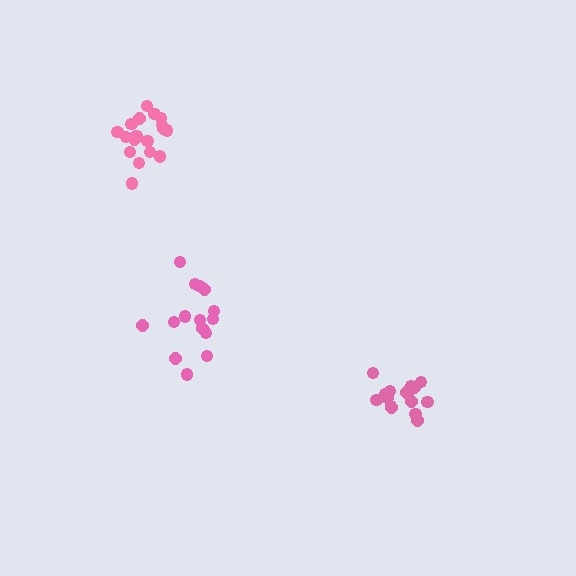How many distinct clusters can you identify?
There are 3 distinct clusters.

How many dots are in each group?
Group 1: 15 dots, Group 2: 16 dots, Group 3: 19 dots (50 total).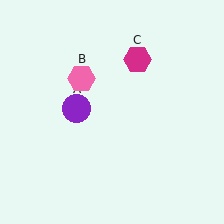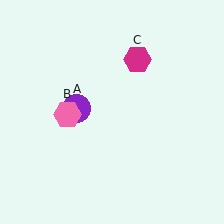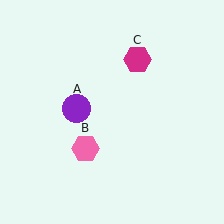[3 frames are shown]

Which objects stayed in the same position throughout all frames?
Purple circle (object A) and magenta hexagon (object C) remained stationary.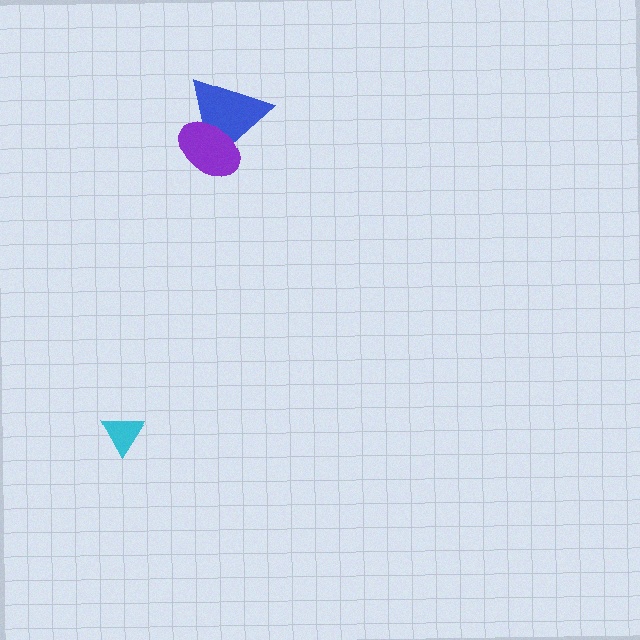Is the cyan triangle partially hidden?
No, no other shape covers it.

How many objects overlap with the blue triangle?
1 object overlaps with the blue triangle.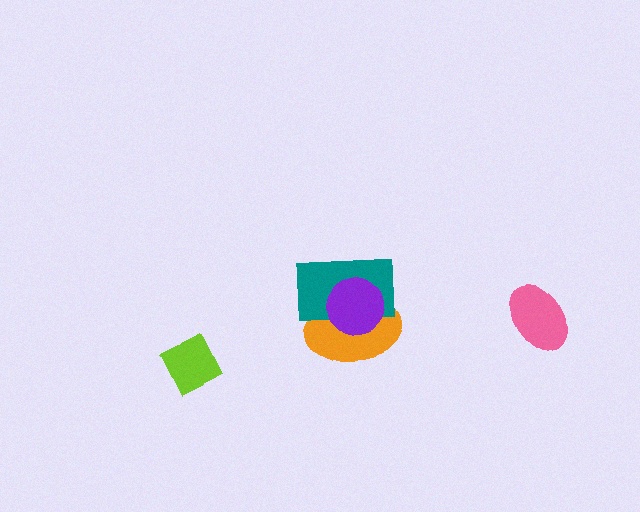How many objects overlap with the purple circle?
2 objects overlap with the purple circle.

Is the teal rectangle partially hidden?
Yes, it is partially covered by another shape.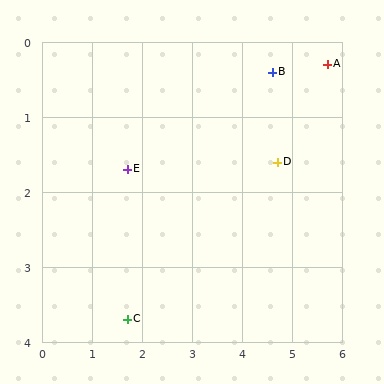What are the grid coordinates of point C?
Point C is at approximately (1.7, 3.7).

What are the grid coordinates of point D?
Point D is at approximately (4.7, 1.6).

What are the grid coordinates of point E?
Point E is at approximately (1.7, 1.7).